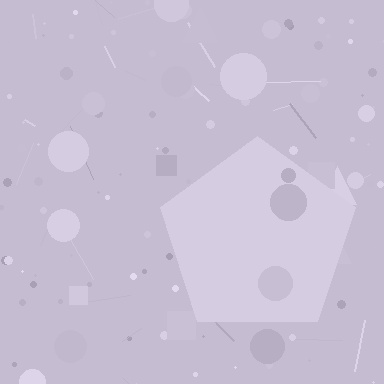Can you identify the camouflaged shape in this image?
The camouflaged shape is a pentagon.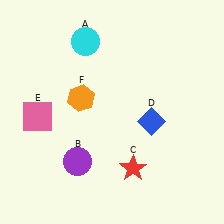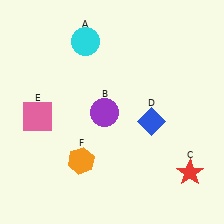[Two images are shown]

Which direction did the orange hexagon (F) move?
The orange hexagon (F) moved down.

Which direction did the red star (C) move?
The red star (C) moved right.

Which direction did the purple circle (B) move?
The purple circle (B) moved up.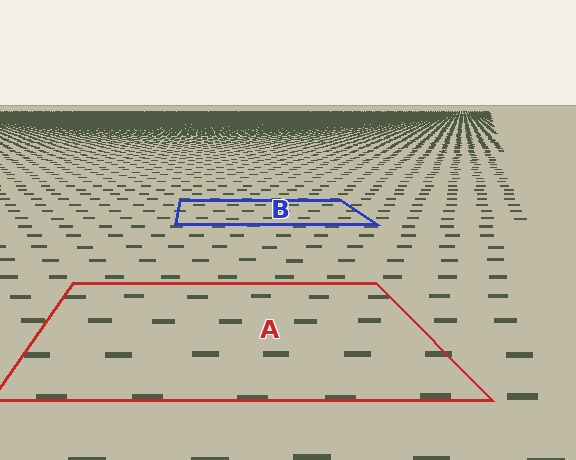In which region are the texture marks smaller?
The texture marks are smaller in region B, because it is farther away.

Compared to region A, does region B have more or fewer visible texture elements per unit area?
Region B has more texture elements per unit area — they are packed more densely because it is farther away.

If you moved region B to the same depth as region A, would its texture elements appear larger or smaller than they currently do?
They would appear larger. At a closer depth, the same texture elements are projected at a bigger on-screen size.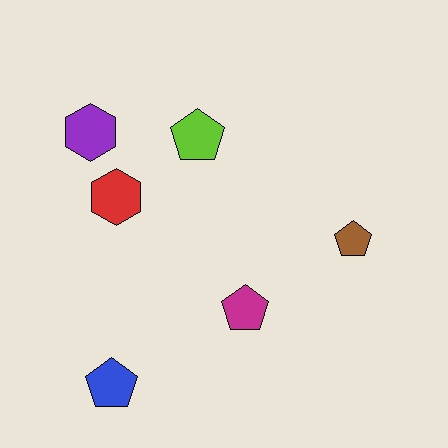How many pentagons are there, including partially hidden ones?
There are 4 pentagons.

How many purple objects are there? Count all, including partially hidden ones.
There is 1 purple object.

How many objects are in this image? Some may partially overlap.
There are 6 objects.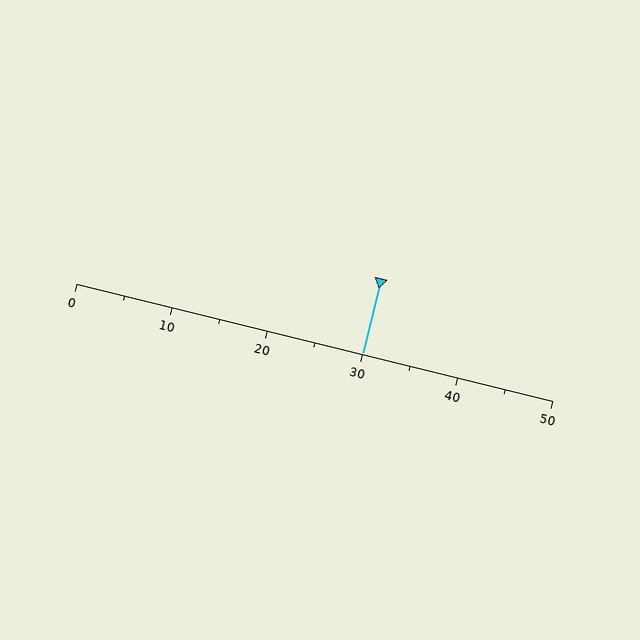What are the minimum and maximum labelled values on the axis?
The axis runs from 0 to 50.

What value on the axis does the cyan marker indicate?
The marker indicates approximately 30.